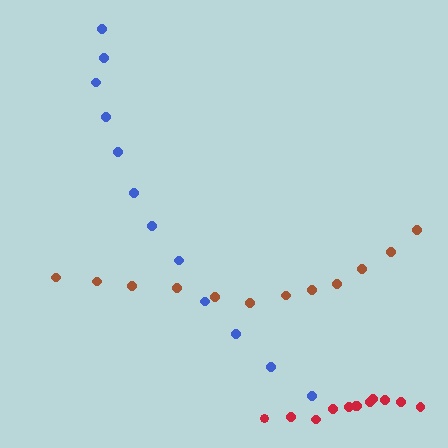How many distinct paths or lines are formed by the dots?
There are 3 distinct paths.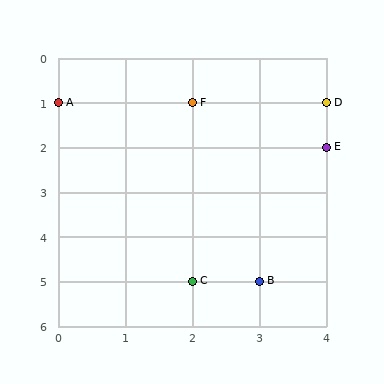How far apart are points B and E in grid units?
Points B and E are 1 column and 3 rows apart (about 3.2 grid units diagonally).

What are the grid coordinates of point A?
Point A is at grid coordinates (0, 1).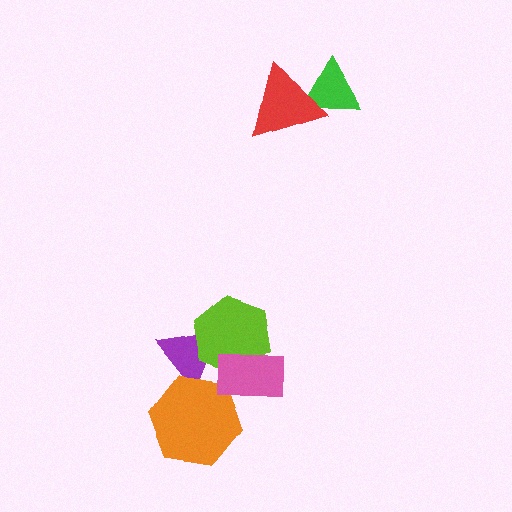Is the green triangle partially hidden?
Yes, it is partially covered by another shape.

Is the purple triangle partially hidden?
Yes, it is partially covered by another shape.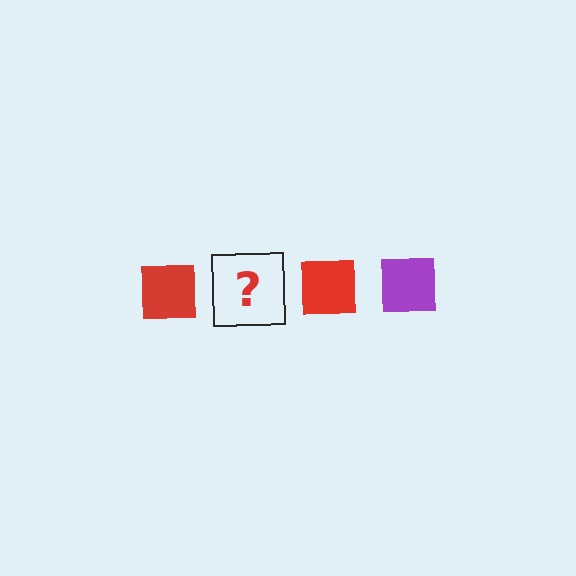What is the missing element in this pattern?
The missing element is a purple square.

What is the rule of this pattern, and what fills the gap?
The rule is that the pattern cycles through red, purple squares. The gap should be filled with a purple square.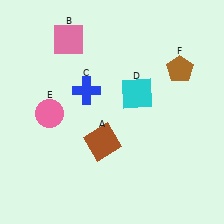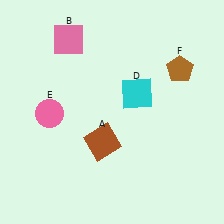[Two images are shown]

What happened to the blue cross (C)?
The blue cross (C) was removed in Image 2. It was in the top-left area of Image 1.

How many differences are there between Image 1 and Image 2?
There is 1 difference between the two images.